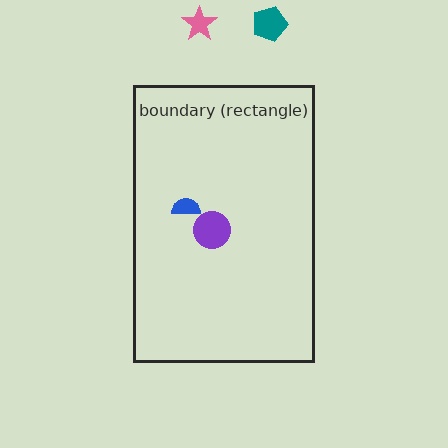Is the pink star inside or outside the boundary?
Outside.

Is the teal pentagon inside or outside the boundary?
Outside.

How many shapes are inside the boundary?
2 inside, 2 outside.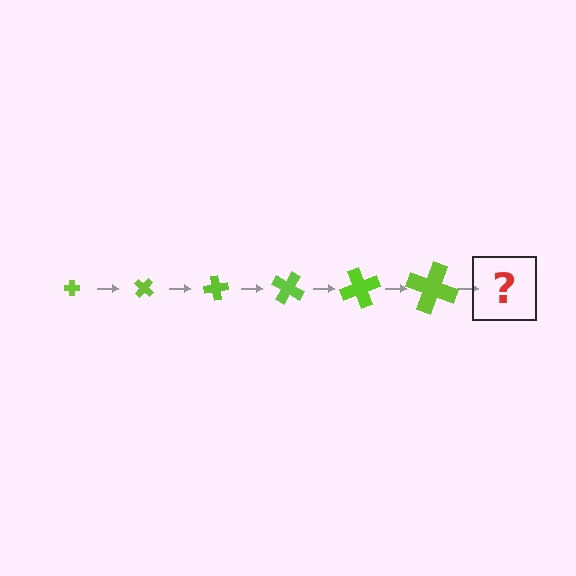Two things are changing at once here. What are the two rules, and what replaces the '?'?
The two rules are that the cross grows larger each step and it rotates 40 degrees each step. The '?' should be a cross, larger than the previous one and rotated 240 degrees from the start.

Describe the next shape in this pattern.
It should be a cross, larger than the previous one and rotated 240 degrees from the start.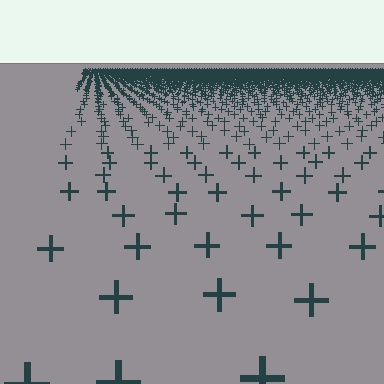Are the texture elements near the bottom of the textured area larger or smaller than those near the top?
Larger. Near the bottom, elements are closer to the viewer and appear at a bigger on-screen size.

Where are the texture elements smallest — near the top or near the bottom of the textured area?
Near the top.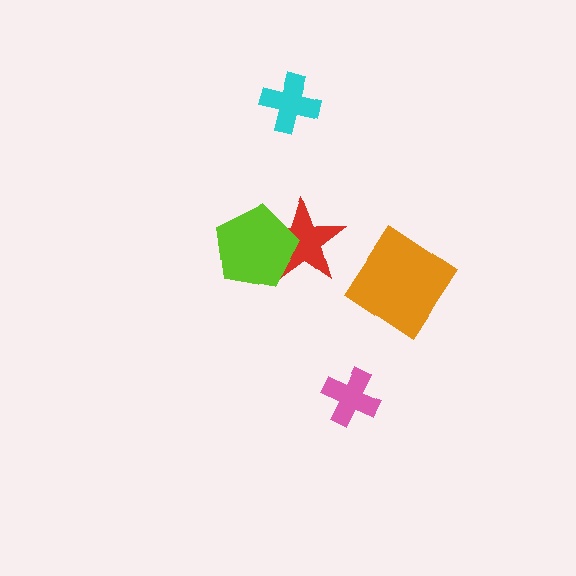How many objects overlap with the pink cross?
0 objects overlap with the pink cross.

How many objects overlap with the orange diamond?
0 objects overlap with the orange diamond.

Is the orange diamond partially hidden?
No, no other shape covers it.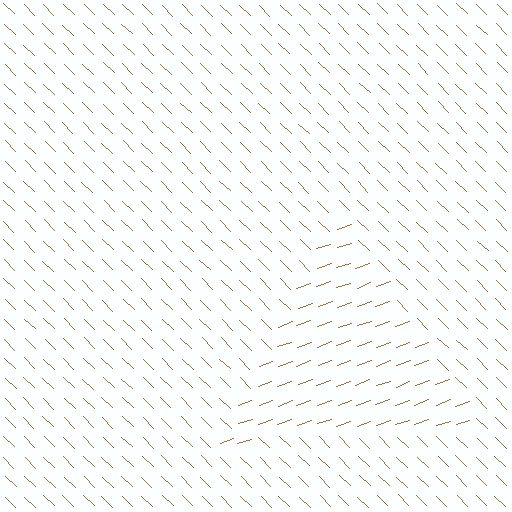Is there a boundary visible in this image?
Yes, there is a texture boundary formed by a change in line orientation.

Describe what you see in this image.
The image is filled with small brown line segments. A triangle region in the image has lines oriented differently from the surrounding lines, creating a visible texture boundary.